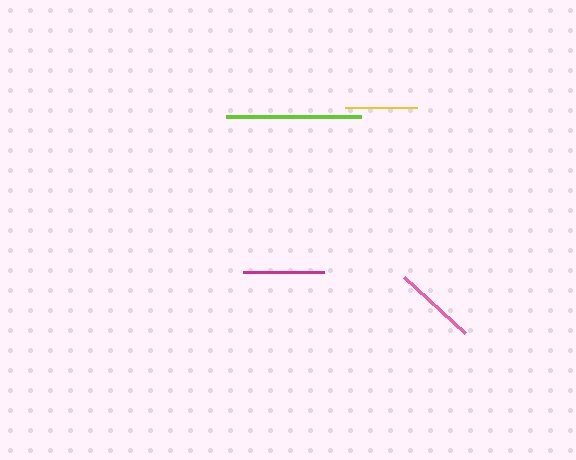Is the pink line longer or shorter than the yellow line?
The pink line is longer than the yellow line.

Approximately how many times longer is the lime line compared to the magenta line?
The lime line is approximately 1.7 times the length of the magenta line.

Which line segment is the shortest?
The yellow line is the shortest at approximately 72 pixels.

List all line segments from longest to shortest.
From longest to shortest: lime, pink, magenta, yellow.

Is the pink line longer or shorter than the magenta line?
The pink line is longer than the magenta line.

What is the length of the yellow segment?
The yellow segment is approximately 72 pixels long.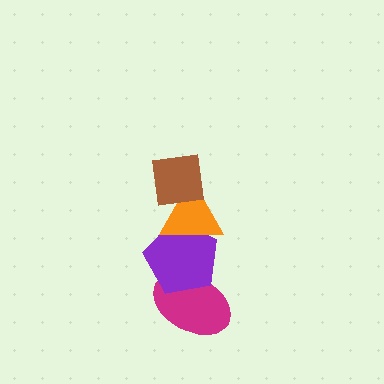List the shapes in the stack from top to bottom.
From top to bottom: the brown square, the orange triangle, the purple pentagon, the magenta ellipse.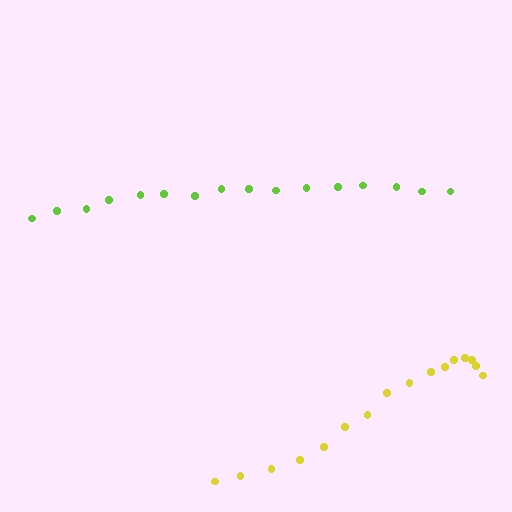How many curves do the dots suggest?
There are 2 distinct paths.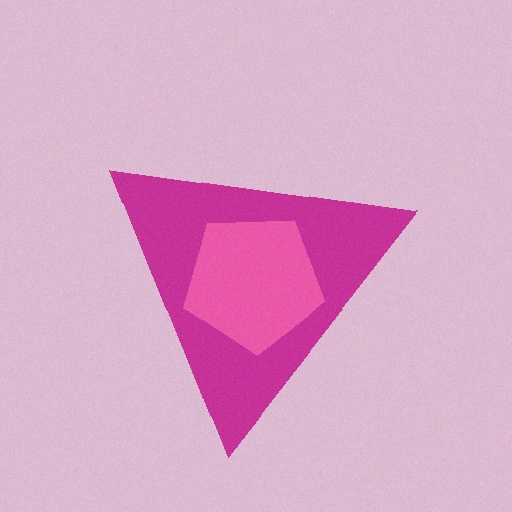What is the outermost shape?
The magenta triangle.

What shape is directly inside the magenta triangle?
The pink pentagon.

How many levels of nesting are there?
2.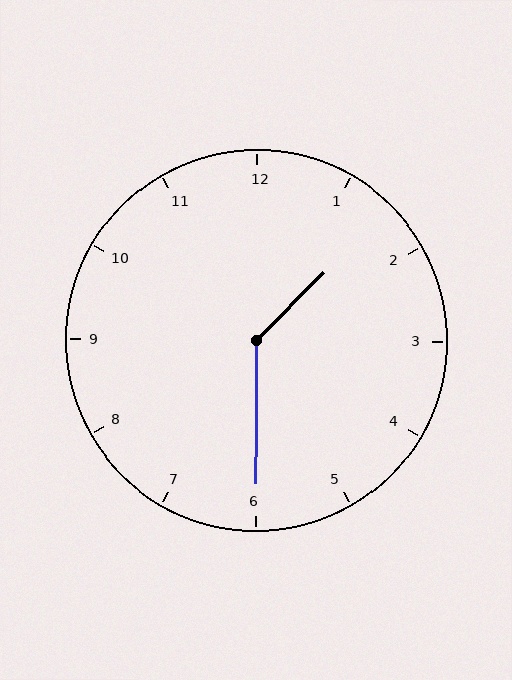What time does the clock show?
1:30.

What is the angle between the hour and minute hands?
Approximately 135 degrees.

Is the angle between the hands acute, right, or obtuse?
It is obtuse.